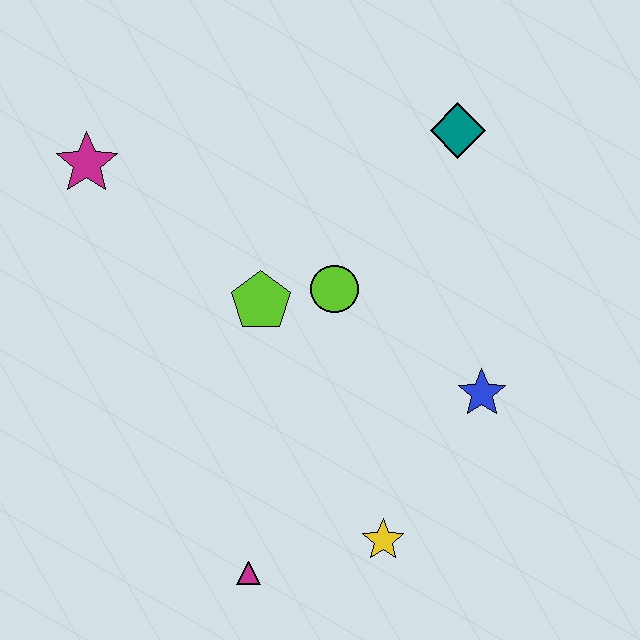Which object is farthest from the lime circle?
The magenta triangle is farthest from the lime circle.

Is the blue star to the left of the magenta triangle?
No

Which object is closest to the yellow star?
The magenta triangle is closest to the yellow star.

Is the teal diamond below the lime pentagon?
No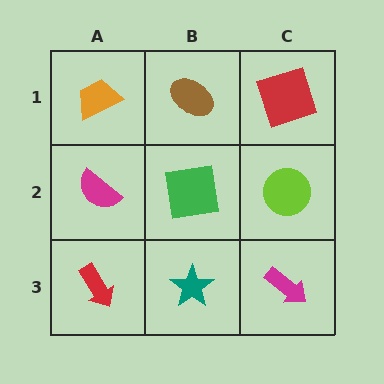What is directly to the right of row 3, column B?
A magenta arrow.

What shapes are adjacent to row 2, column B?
A brown ellipse (row 1, column B), a teal star (row 3, column B), a magenta semicircle (row 2, column A), a lime circle (row 2, column C).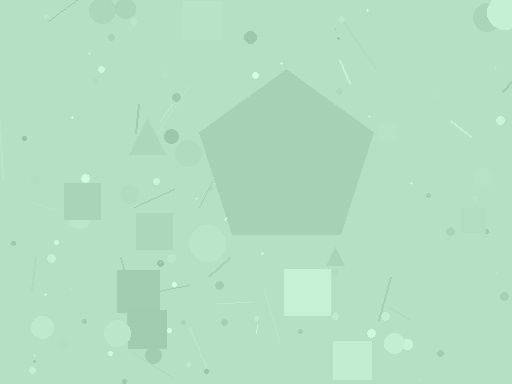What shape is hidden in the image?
A pentagon is hidden in the image.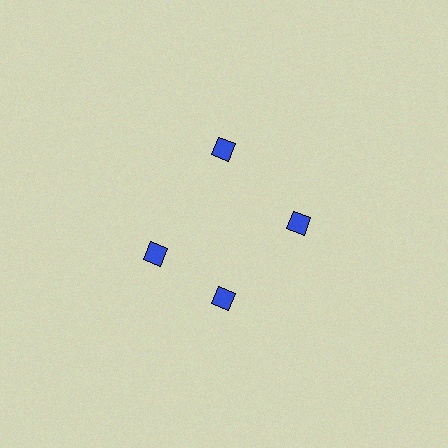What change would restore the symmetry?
The symmetry would be restored by rotating it back into even spacing with its neighbors so that all 4 diamonds sit at equal angles and equal distance from the center.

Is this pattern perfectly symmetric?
No. The 4 blue diamonds are arranged in a ring, but one element near the 9 o'clock position is rotated out of alignment along the ring, breaking the 4-fold rotational symmetry.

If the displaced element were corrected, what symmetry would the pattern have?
It would have 4-fold rotational symmetry — the pattern would map onto itself every 90 degrees.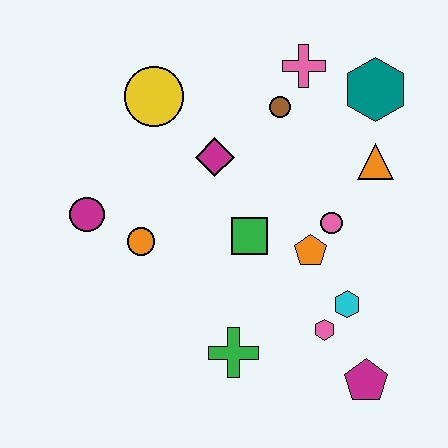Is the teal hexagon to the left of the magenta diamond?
No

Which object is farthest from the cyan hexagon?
The yellow circle is farthest from the cyan hexagon.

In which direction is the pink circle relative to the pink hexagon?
The pink circle is above the pink hexagon.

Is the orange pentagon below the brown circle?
Yes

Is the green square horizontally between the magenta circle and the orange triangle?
Yes